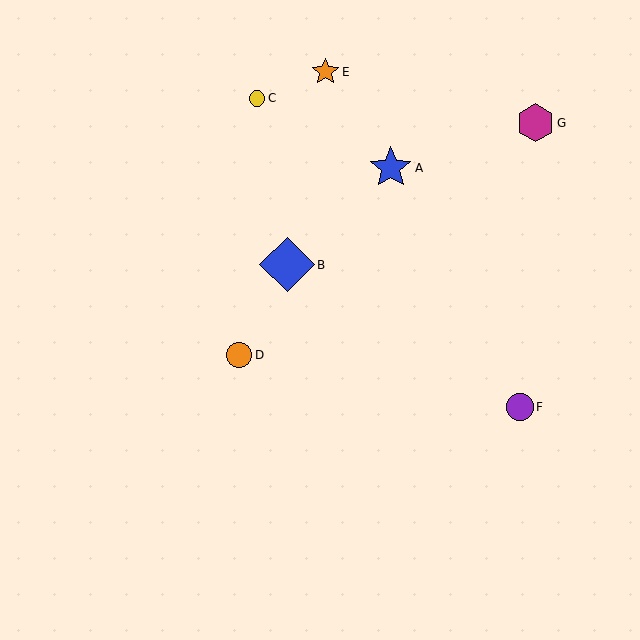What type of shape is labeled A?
Shape A is a blue star.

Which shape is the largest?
The blue diamond (labeled B) is the largest.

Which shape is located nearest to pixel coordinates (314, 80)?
The orange star (labeled E) at (325, 72) is nearest to that location.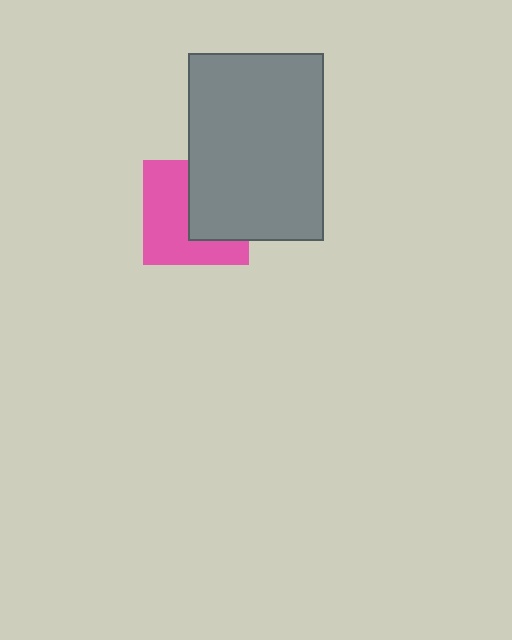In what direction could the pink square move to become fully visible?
The pink square could move left. That would shift it out from behind the gray rectangle entirely.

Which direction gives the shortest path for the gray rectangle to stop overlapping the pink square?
Moving right gives the shortest separation.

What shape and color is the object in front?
The object in front is a gray rectangle.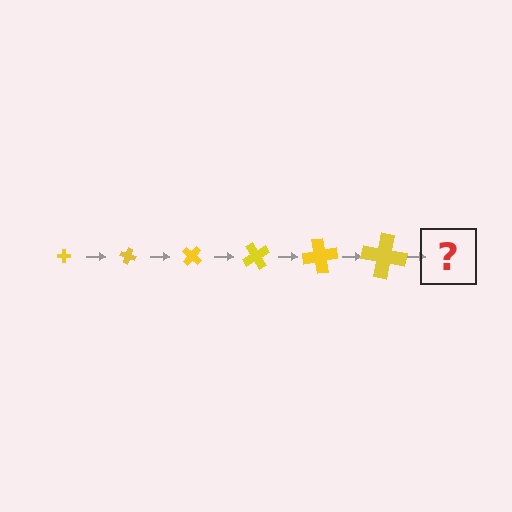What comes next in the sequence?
The next element should be a cross, larger than the previous one and rotated 120 degrees from the start.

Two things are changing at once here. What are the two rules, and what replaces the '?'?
The two rules are that the cross grows larger each step and it rotates 20 degrees each step. The '?' should be a cross, larger than the previous one and rotated 120 degrees from the start.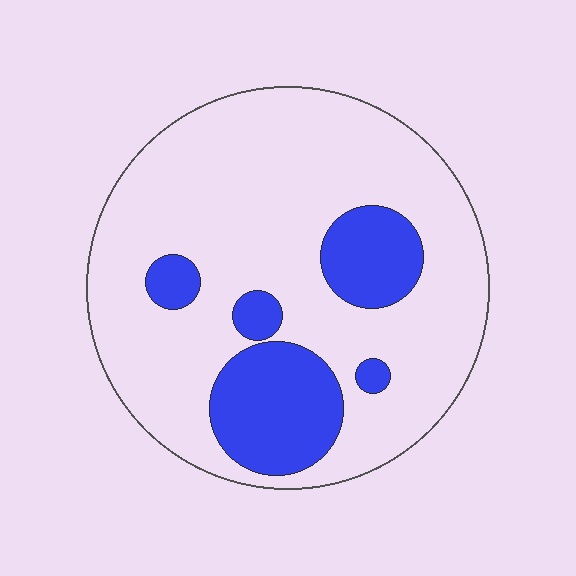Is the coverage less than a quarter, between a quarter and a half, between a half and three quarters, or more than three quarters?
Less than a quarter.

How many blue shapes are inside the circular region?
5.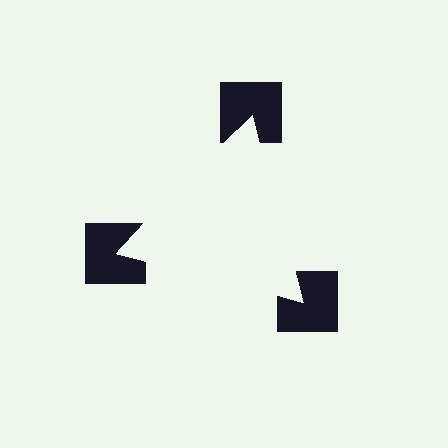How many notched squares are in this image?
There are 3 — one at each vertex of the illusory triangle.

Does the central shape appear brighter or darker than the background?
It typically appears slightly brighter than the background, even though no actual brightness change is drawn.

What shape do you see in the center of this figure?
An illusory triangle — its edges are inferred from the aligned wedge cuts in the notched squares, not physically drawn.